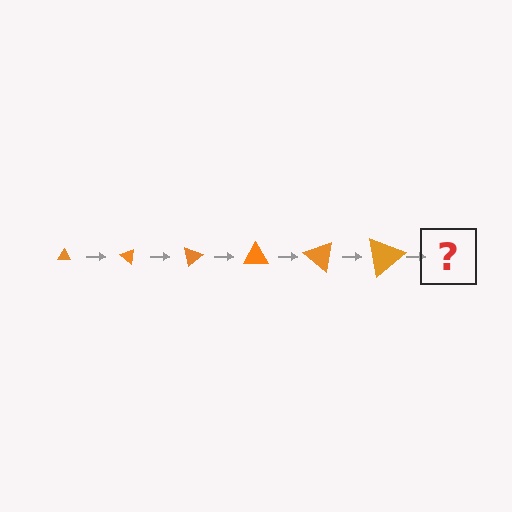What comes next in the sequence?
The next element should be a triangle, larger than the previous one and rotated 240 degrees from the start.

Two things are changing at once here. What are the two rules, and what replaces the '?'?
The two rules are that the triangle grows larger each step and it rotates 40 degrees each step. The '?' should be a triangle, larger than the previous one and rotated 240 degrees from the start.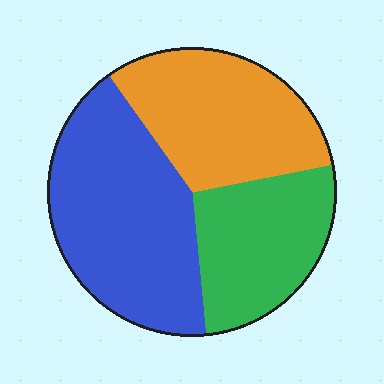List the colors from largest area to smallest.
From largest to smallest: blue, orange, green.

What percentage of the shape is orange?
Orange covers around 30% of the shape.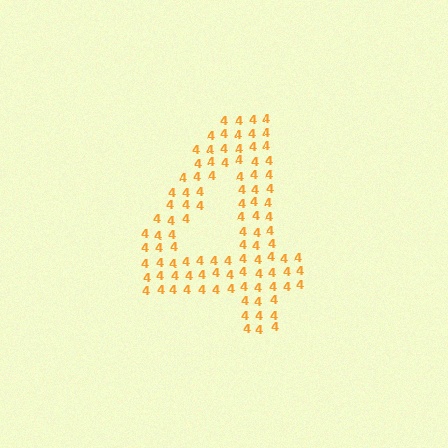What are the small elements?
The small elements are digit 4's.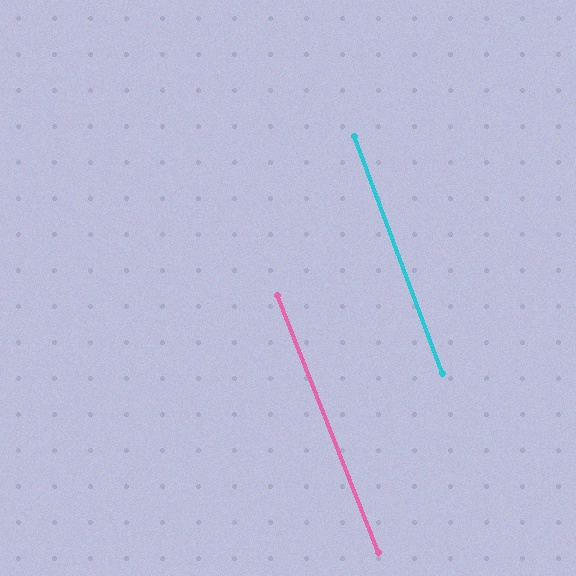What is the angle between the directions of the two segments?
Approximately 1 degree.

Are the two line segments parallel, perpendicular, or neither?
Parallel — their directions differ by only 1.0°.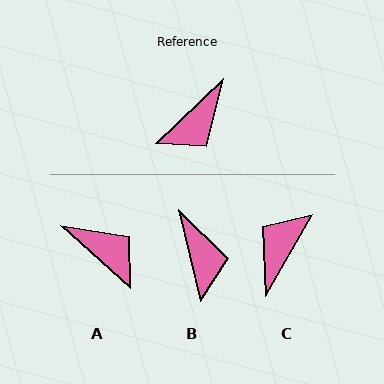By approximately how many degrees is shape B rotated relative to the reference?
Approximately 60 degrees counter-clockwise.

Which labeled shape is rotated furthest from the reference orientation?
C, about 164 degrees away.